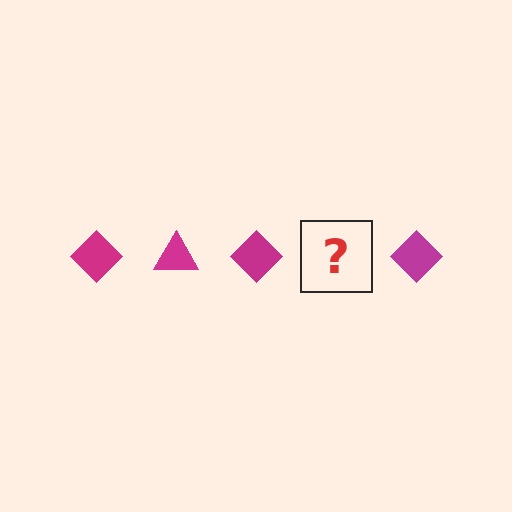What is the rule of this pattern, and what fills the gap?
The rule is that the pattern cycles through diamond, triangle shapes in magenta. The gap should be filled with a magenta triangle.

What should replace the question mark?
The question mark should be replaced with a magenta triangle.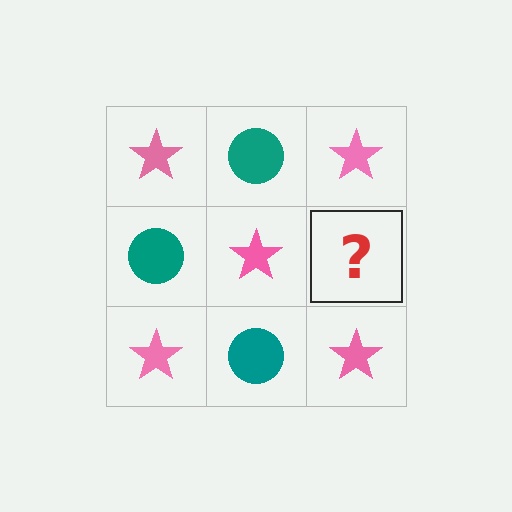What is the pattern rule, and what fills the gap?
The rule is that it alternates pink star and teal circle in a checkerboard pattern. The gap should be filled with a teal circle.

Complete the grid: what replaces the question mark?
The question mark should be replaced with a teal circle.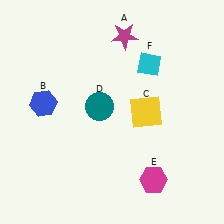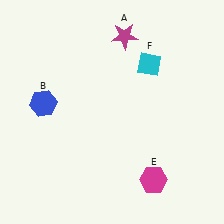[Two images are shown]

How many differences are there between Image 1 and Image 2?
There are 2 differences between the two images.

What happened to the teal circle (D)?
The teal circle (D) was removed in Image 2. It was in the top-left area of Image 1.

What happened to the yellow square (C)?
The yellow square (C) was removed in Image 2. It was in the bottom-right area of Image 1.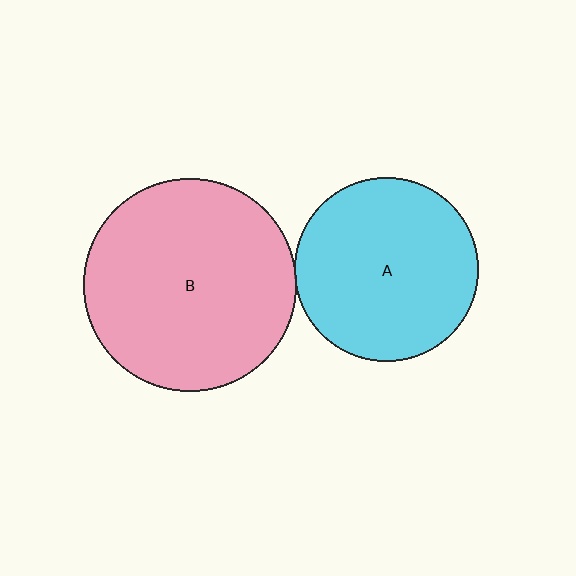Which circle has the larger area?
Circle B (pink).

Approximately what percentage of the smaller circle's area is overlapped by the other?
Approximately 5%.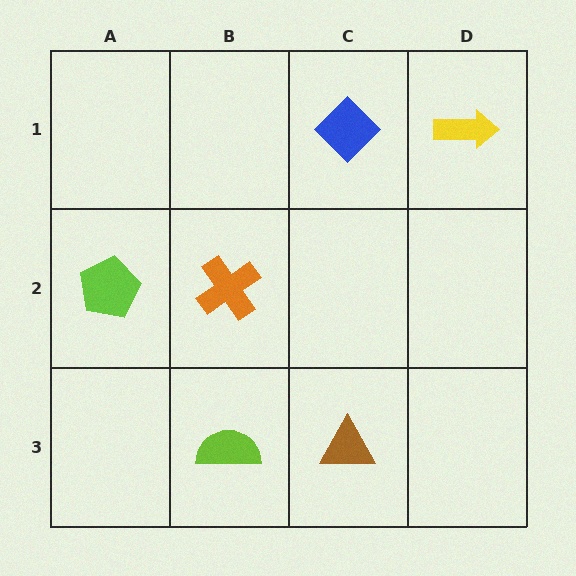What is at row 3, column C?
A brown triangle.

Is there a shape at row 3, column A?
No, that cell is empty.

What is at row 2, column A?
A lime pentagon.